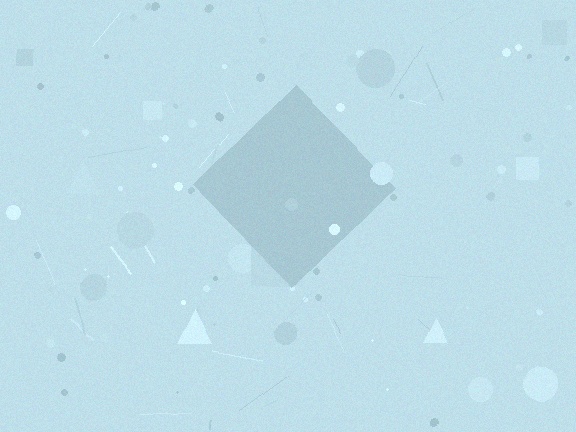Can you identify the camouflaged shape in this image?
The camouflaged shape is a diamond.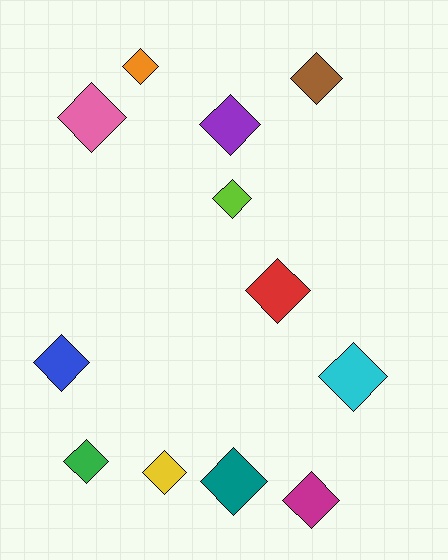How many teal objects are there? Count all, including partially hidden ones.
There is 1 teal object.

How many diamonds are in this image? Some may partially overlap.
There are 12 diamonds.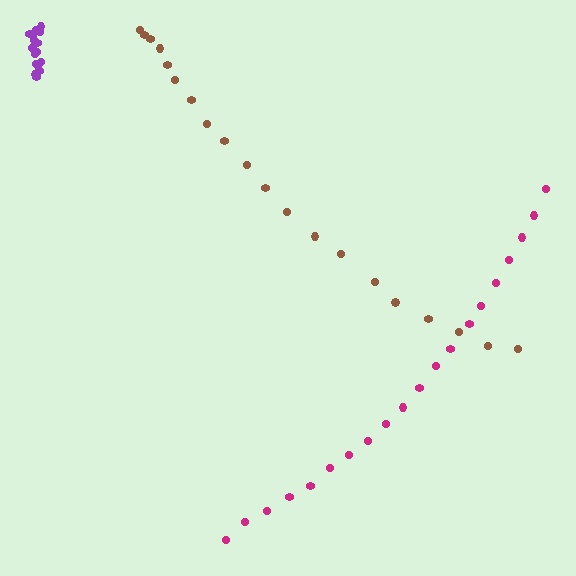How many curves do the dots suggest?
There are 3 distinct paths.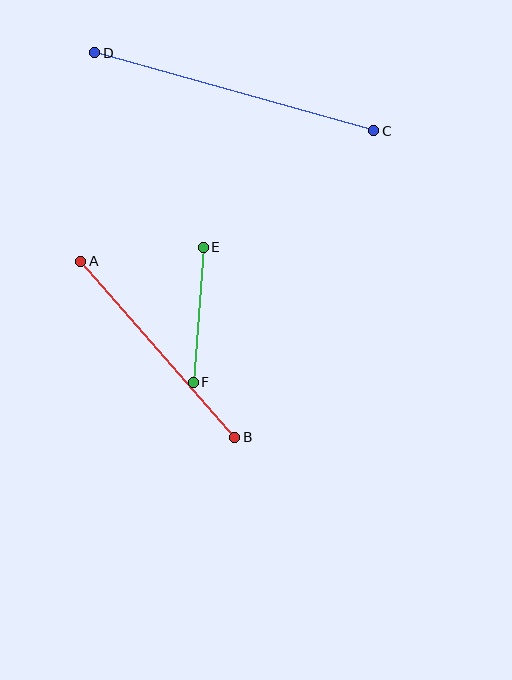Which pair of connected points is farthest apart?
Points C and D are farthest apart.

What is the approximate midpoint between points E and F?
The midpoint is at approximately (198, 315) pixels.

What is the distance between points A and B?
The distance is approximately 234 pixels.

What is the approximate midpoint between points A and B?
The midpoint is at approximately (158, 349) pixels.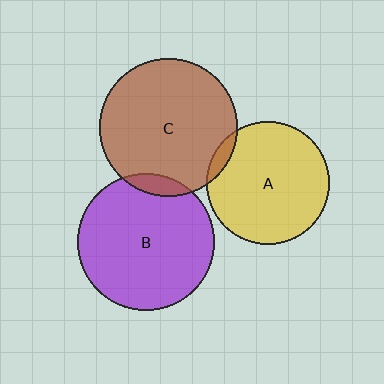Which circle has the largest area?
Circle C (brown).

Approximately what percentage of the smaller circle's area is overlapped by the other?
Approximately 5%.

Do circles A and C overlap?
Yes.